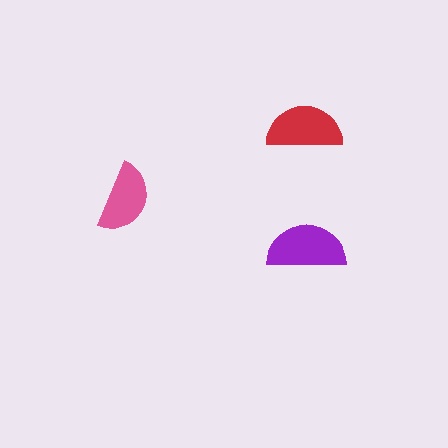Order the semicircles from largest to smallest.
the purple one, the red one, the pink one.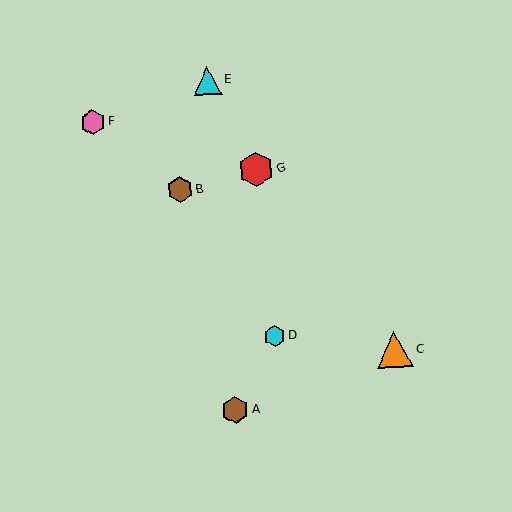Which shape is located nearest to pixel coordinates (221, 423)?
The brown hexagon (labeled A) at (235, 410) is nearest to that location.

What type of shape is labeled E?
Shape E is a cyan triangle.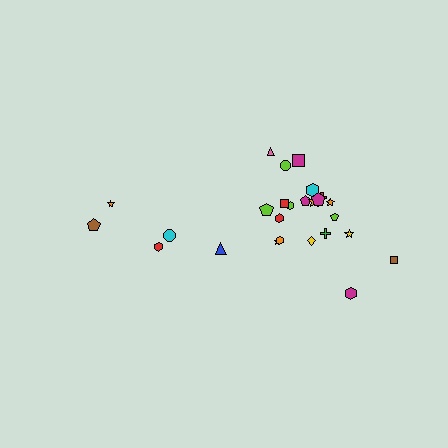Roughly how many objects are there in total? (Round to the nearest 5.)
Roughly 25 objects in total.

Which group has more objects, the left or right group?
The right group.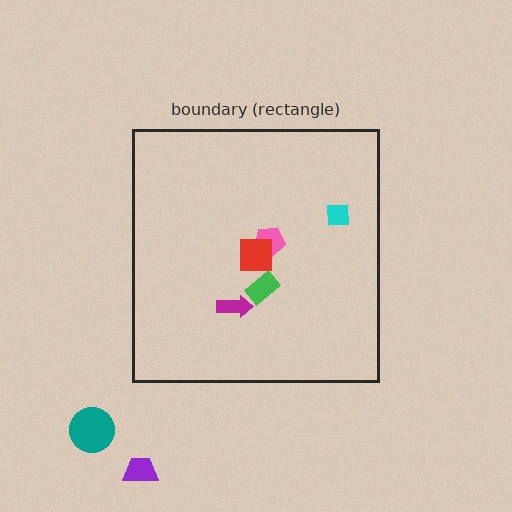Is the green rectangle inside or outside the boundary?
Inside.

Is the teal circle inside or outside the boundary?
Outside.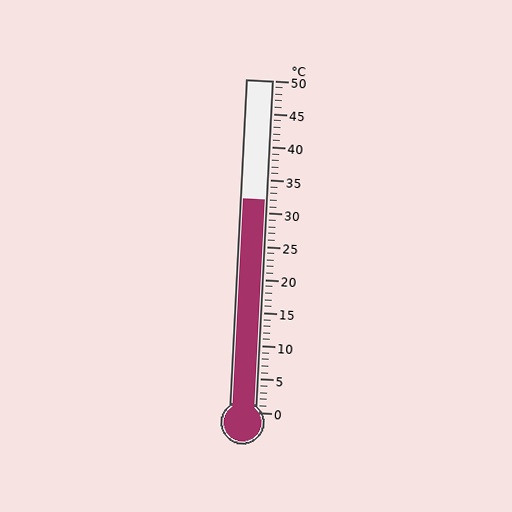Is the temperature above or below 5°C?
The temperature is above 5°C.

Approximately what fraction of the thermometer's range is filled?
The thermometer is filled to approximately 65% of its range.